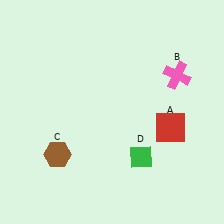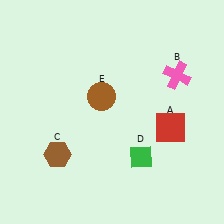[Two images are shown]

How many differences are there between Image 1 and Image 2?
There is 1 difference between the two images.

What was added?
A brown circle (E) was added in Image 2.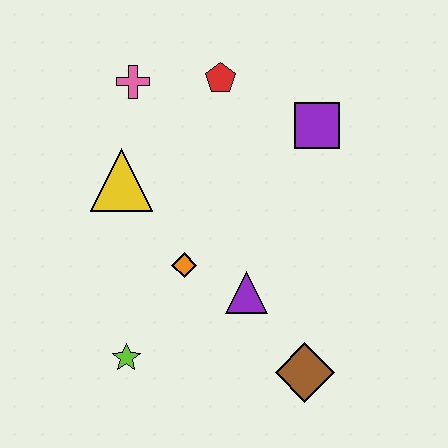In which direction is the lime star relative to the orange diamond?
The lime star is below the orange diamond.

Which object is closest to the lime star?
The orange diamond is closest to the lime star.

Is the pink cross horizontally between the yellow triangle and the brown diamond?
Yes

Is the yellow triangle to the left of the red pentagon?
Yes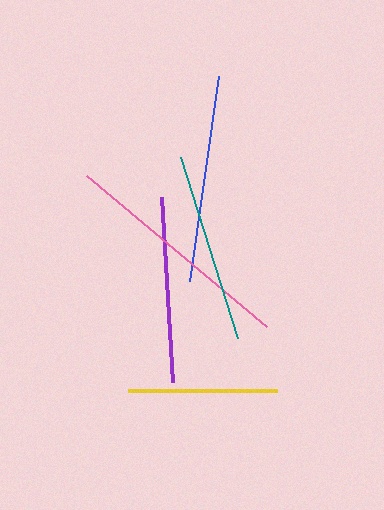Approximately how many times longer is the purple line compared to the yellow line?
The purple line is approximately 1.2 times the length of the yellow line.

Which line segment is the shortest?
The yellow line is the shortest at approximately 149 pixels.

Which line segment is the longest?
The pink line is the longest at approximately 235 pixels.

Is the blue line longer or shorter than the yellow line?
The blue line is longer than the yellow line.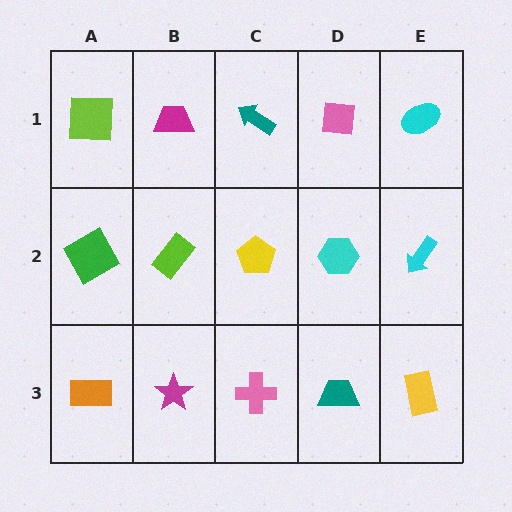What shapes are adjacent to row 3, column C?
A yellow pentagon (row 2, column C), a magenta star (row 3, column B), a teal trapezoid (row 3, column D).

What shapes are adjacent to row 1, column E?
A cyan arrow (row 2, column E), a pink square (row 1, column D).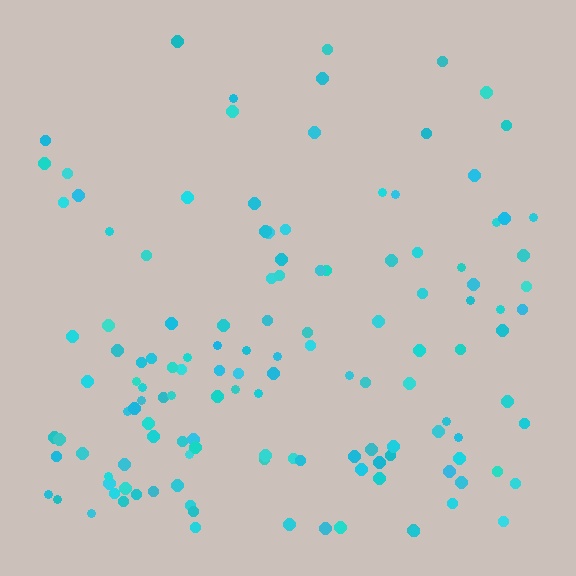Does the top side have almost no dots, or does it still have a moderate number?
Still a moderate number, just noticeably fewer than the bottom.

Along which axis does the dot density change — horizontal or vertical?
Vertical.